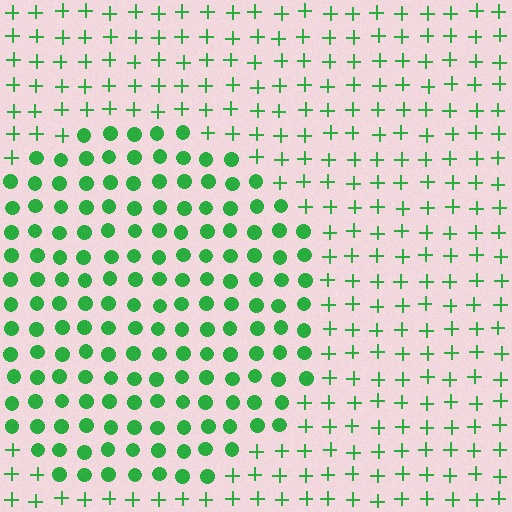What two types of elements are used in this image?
The image uses circles inside the circle region and plus signs outside it.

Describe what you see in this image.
The image is filled with small green elements arranged in a uniform grid. A circle-shaped region contains circles, while the surrounding area contains plus signs. The boundary is defined purely by the change in element shape.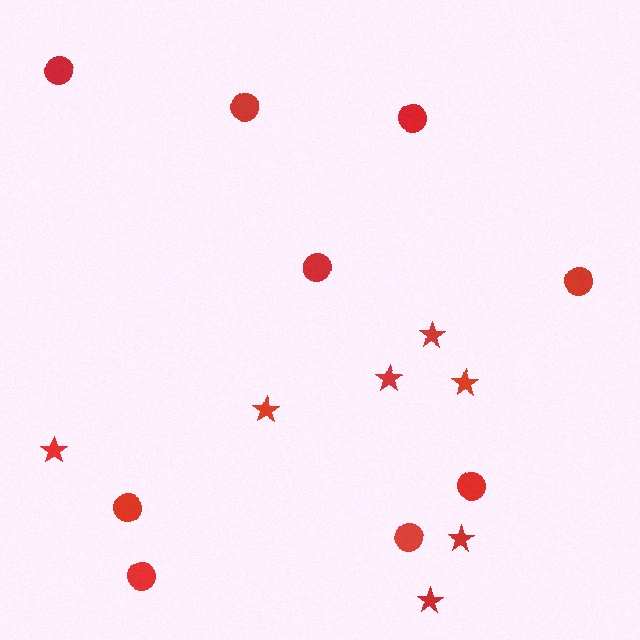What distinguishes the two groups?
There are 2 groups: one group of circles (9) and one group of stars (7).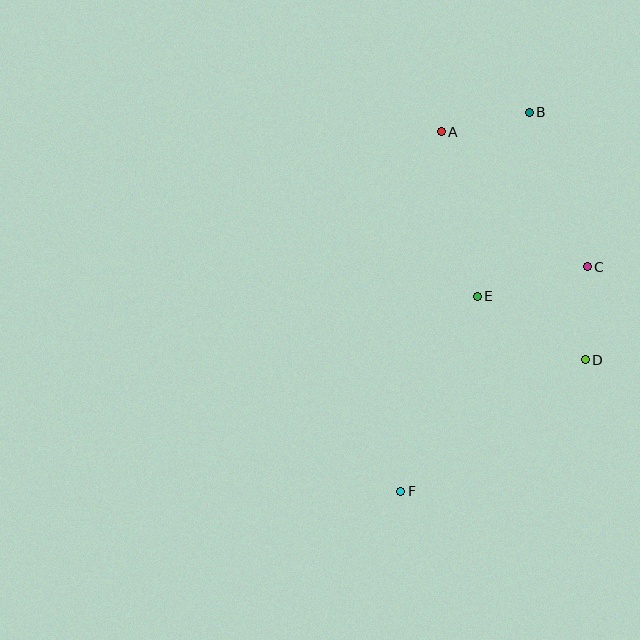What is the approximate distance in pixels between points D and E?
The distance between D and E is approximately 125 pixels.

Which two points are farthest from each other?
Points B and F are farthest from each other.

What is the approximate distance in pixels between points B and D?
The distance between B and D is approximately 254 pixels.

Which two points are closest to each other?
Points A and B are closest to each other.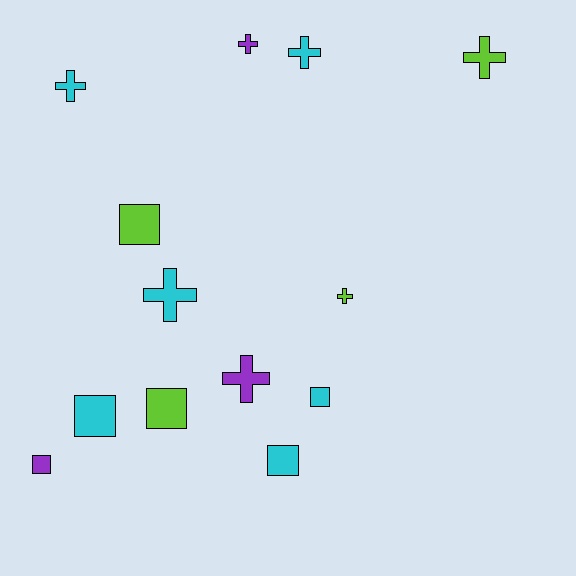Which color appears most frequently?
Cyan, with 6 objects.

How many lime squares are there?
There are 2 lime squares.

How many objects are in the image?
There are 13 objects.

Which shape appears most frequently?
Cross, with 7 objects.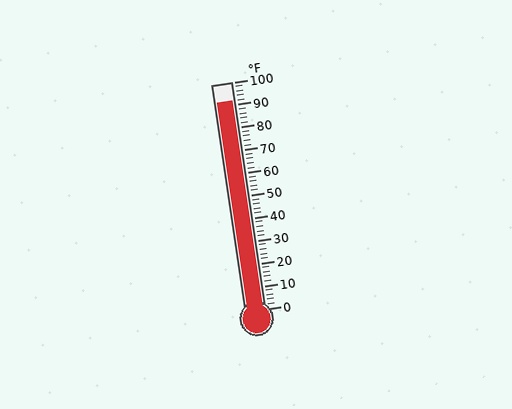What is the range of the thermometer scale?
The thermometer scale ranges from 0°F to 100°F.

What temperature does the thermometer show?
The thermometer shows approximately 92°F.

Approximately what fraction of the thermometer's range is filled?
The thermometer is filled to approximately 90% of its range.